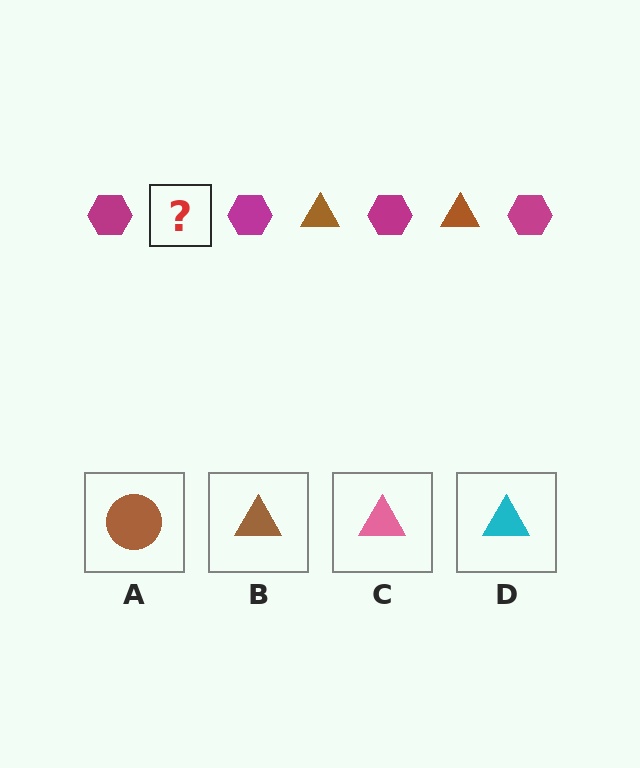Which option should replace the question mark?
Option B.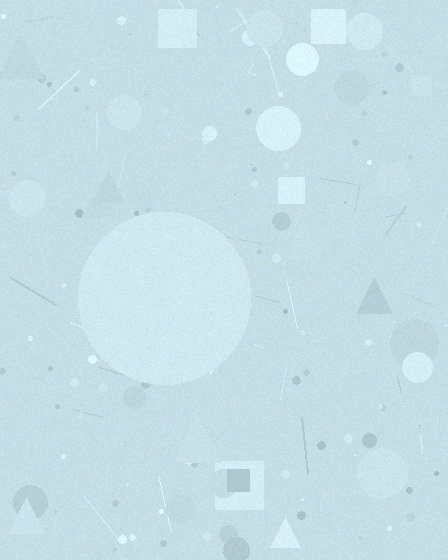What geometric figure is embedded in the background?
A circle is embedded in the background.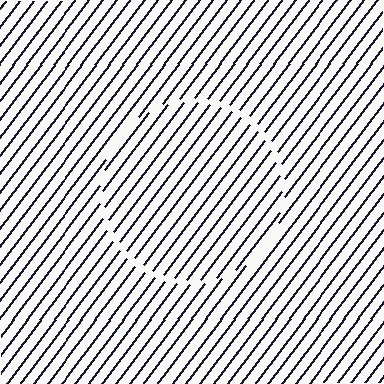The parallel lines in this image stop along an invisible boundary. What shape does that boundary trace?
An illusory circle. The interior of the shape contains the same grating, shifted by half a period — the contour is defined by the phase discontinuity where line-ends from the inner and outer gratings abut.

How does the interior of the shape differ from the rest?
The interior of the shape contains the same grating, shifted by half a period — the contour is defined by the phase discontinuity where line-ends from the inner and outer gratings abut.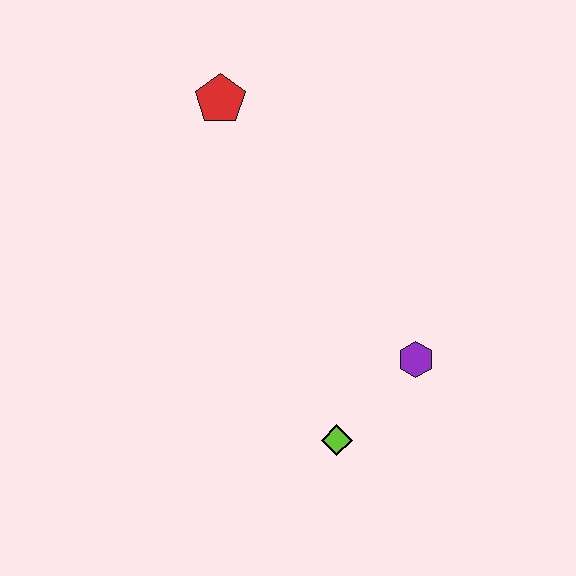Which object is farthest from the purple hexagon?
The red pentagon is farthest from the purple hexagon.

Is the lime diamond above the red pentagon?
No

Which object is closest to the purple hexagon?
The lime diamond is closest to the purple hexagon.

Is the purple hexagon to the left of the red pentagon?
No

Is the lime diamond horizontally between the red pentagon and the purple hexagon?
Yes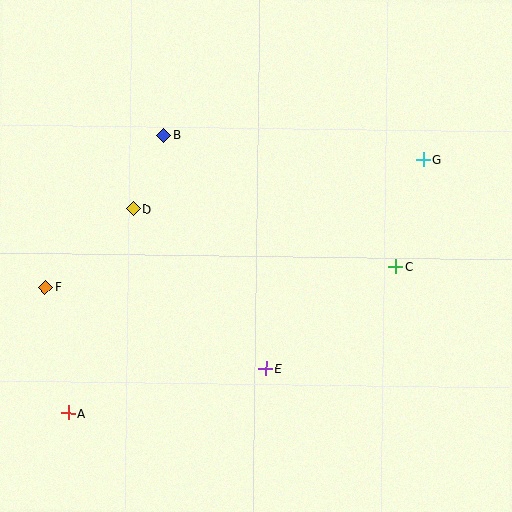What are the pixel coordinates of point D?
Point D is at (133, 209).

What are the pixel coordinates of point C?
Point C is at (396, 267).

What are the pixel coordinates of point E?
Point E is at (266, 369).